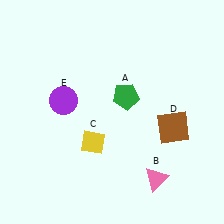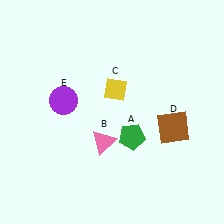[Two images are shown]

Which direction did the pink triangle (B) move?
The pink triangle (B) moved left.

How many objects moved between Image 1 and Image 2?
3 objects moved between the two images.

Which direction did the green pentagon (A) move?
The green pentagon (A) moved down.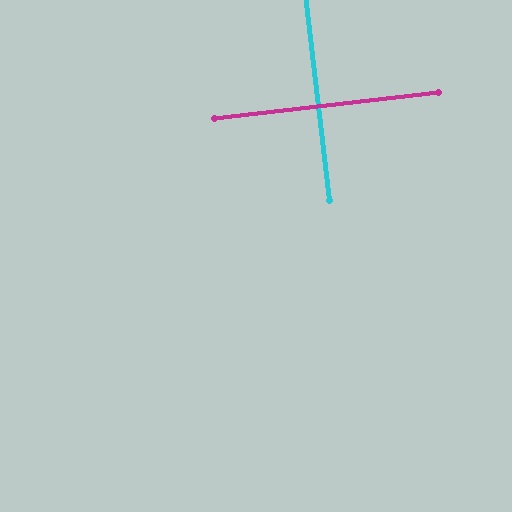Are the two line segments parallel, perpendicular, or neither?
Perpendicular — they meet at approximately 90°.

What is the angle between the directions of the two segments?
Approximately 90 degrees.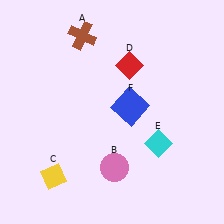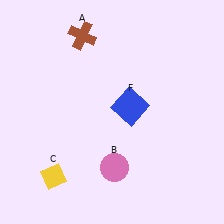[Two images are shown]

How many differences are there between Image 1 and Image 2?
There are 2 differences between the two images.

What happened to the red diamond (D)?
The red diamond (D) was removed in Image 2. It was in the top-right area of Image 1.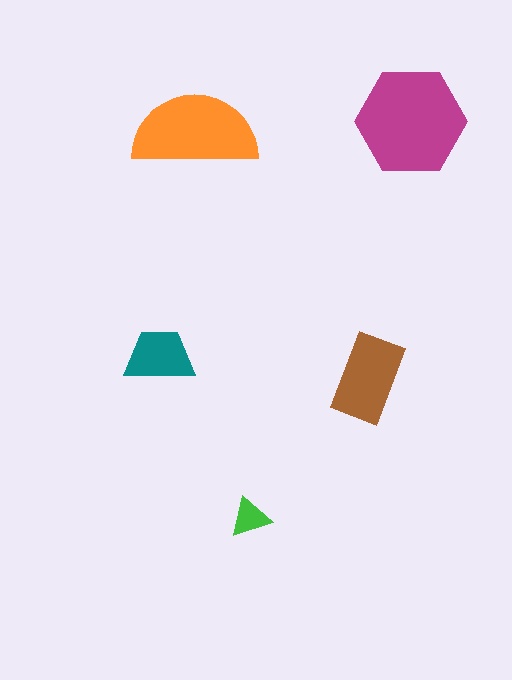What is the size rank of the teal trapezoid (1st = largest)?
4th.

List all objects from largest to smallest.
The magenta hexagon, the orange semicircle, the brown rectangle, the teal trapezoid, the green triangle.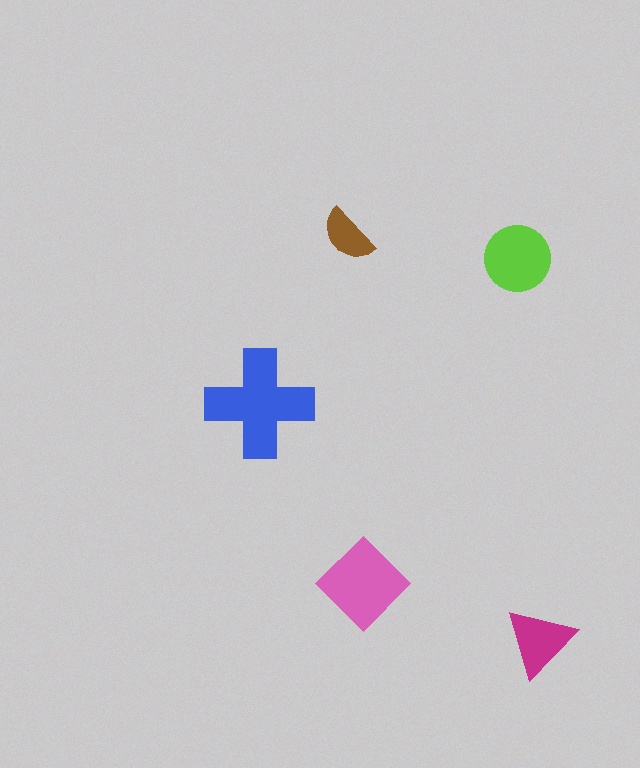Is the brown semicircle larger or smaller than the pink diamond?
Smaller.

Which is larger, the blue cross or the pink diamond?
The blue cross.